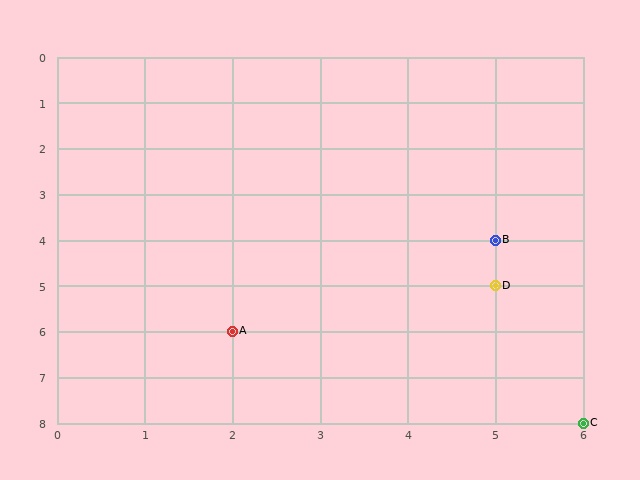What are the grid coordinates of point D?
Point D is at grid coordinates (5, 5).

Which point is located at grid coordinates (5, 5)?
Point D is at (5, 5).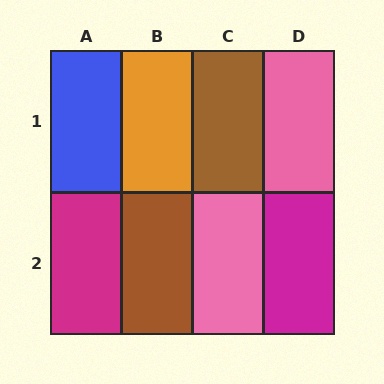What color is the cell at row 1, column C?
Brown.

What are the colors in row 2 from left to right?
Magenta, brown, pink, magenta.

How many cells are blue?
1 cell is blue.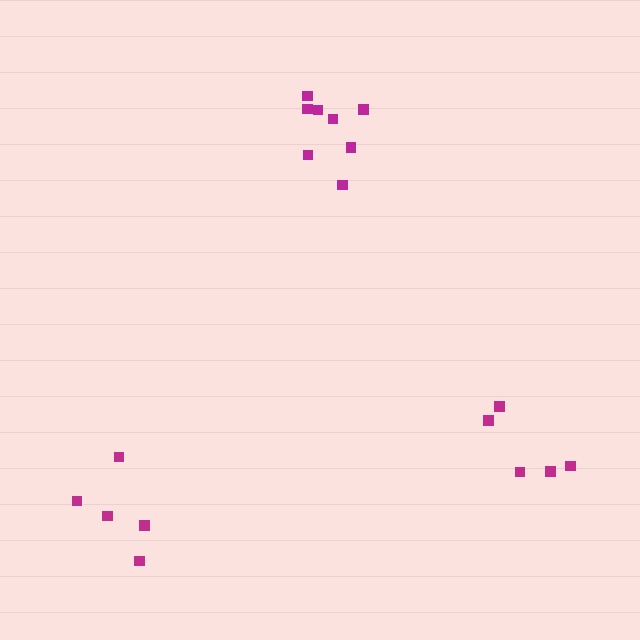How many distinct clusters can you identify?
There are 3 distinct clusters.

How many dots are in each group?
Group 1: 8 dots, Group 2: 5 dots, Group 3: 5 dots (18 total).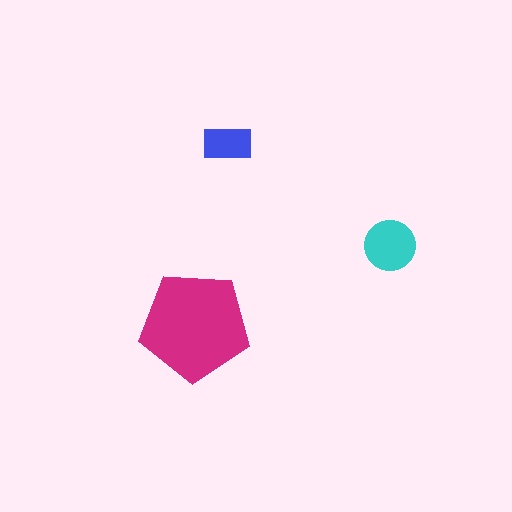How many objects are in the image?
There are 3 objects in the image.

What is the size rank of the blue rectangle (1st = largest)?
3rd.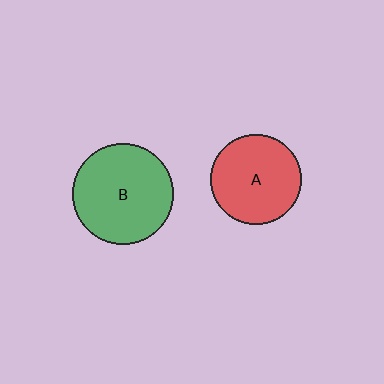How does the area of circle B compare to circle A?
Approximately 1.3 times.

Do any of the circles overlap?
No, none of the circles overlap.